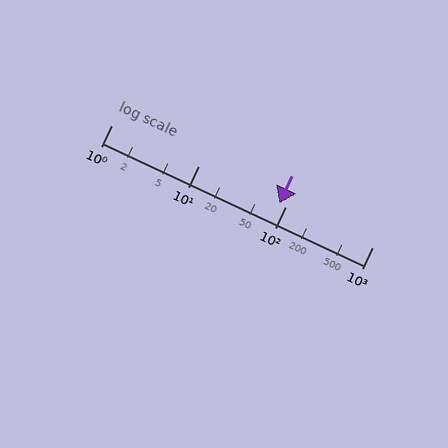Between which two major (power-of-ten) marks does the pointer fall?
The pointer is between 10 and 100.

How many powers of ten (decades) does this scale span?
The scale spans 3 decades, from 1 to 1000.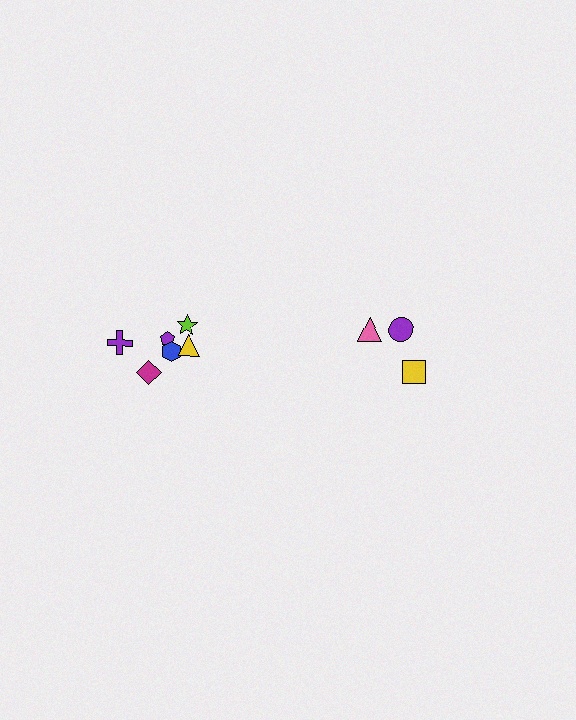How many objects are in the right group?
There are 3 objects.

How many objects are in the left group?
There are 6 objects.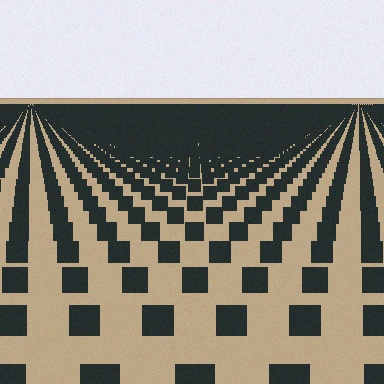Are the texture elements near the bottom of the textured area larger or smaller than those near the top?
Larger. Near the bottom, elements are closer to the viewer and appear at a bigger on-screen size.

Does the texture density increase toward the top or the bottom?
Density increases toward the top.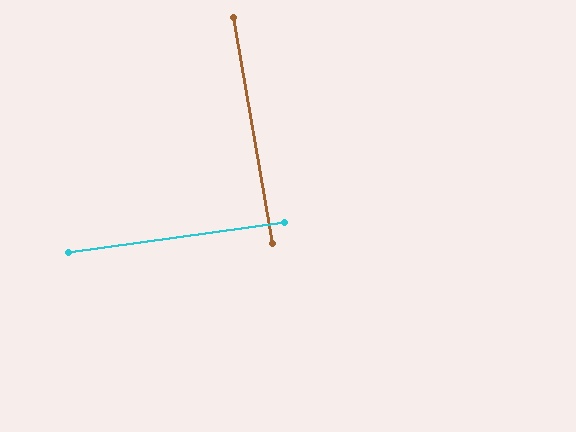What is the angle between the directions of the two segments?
Approximately 88 degrees.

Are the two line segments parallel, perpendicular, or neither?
Perpendicular — they meet at approximately 88°.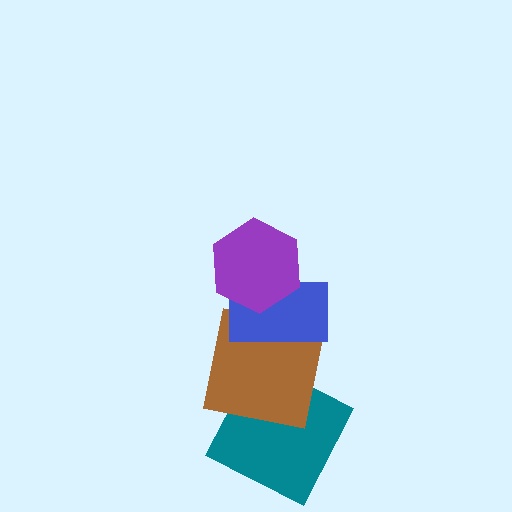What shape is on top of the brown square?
The blue rectangle is on top of the brown square.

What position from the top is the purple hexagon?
The purple hexagon is 1st from the top.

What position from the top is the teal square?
The teal square is 4th from the top.